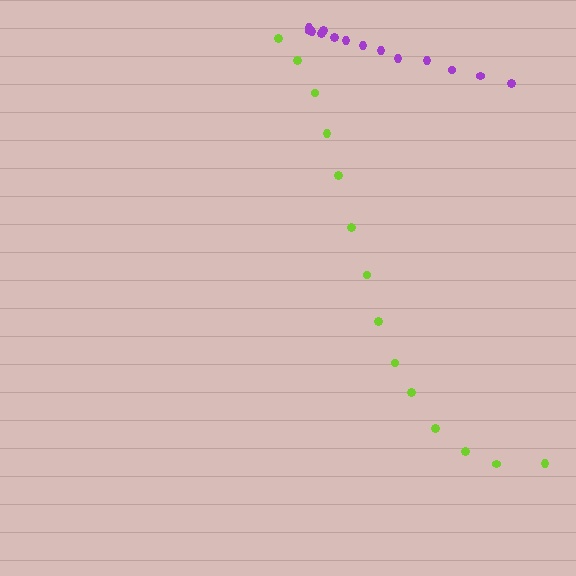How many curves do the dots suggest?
There are 2 distinct paths.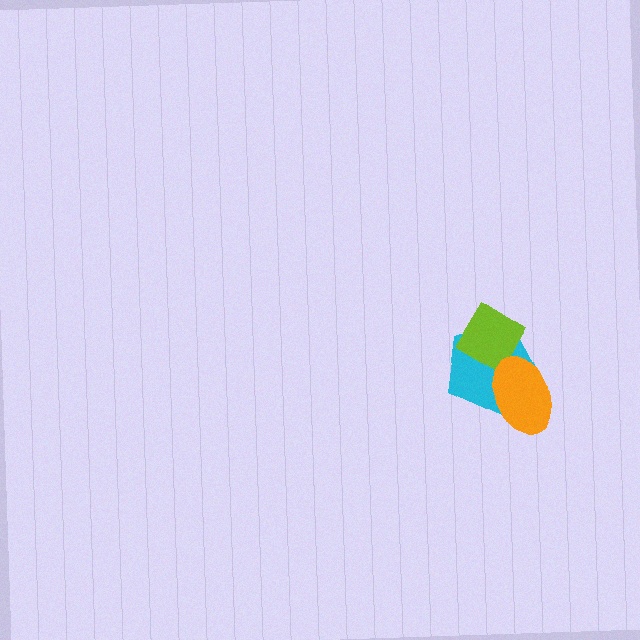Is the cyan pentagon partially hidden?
Yes, it is partially covered by another shape.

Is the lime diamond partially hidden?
Yes, it is partially covered by another shape.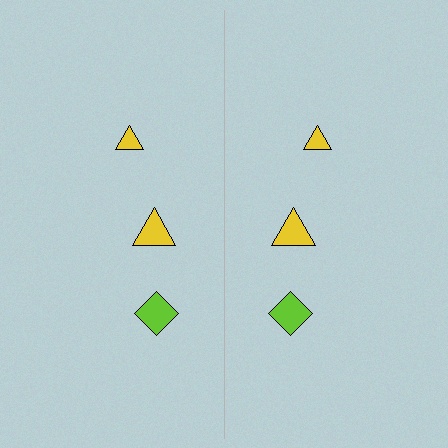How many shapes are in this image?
There are 6 shapes in this image.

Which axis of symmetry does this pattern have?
The pattern has a vertical axis of symmetry running through the center of the image.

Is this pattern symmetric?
Yes, this pattern has bilateral (reflection) symmetry.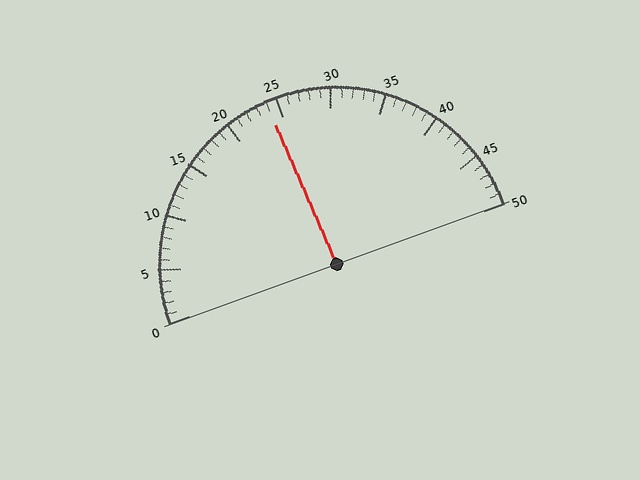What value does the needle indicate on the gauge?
The needle indicates approximately 24.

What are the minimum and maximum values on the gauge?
The gauge ranges from 0 to 50.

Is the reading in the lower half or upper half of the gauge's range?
The reading is in the lower half of the range (0 to 50).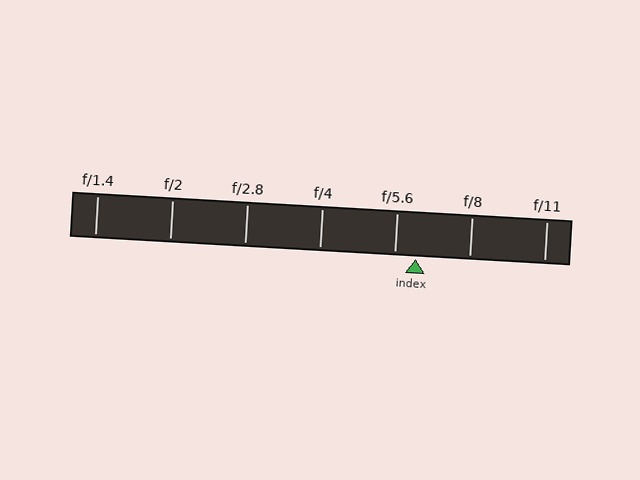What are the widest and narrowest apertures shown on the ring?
The widest aperture shown is f/1.4 and the narrowest is f/11.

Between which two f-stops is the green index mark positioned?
The index mark is between f/5.6 and f/8.